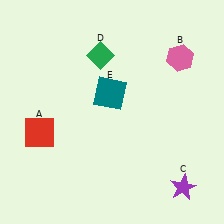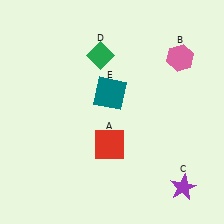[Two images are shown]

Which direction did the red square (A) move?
The red square (A) moved right.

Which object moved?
The red square (A) moved right.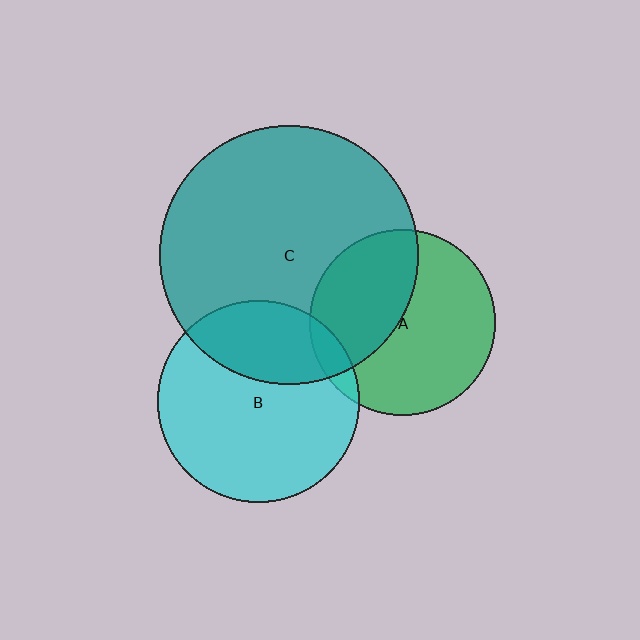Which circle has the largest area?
Circle C (teal).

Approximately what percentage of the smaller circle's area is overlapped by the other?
Approximately 30%.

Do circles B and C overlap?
Yes.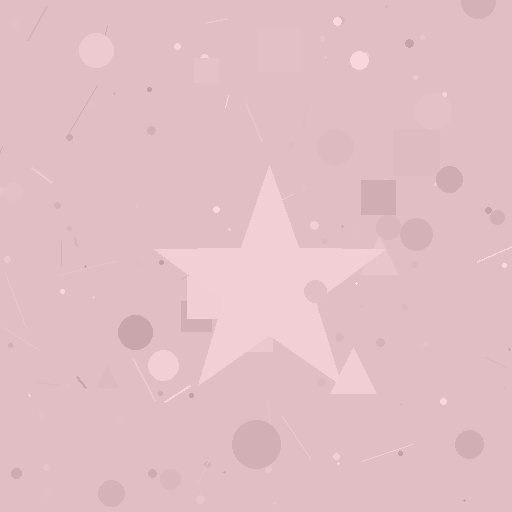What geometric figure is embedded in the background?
A star is embedded in the background.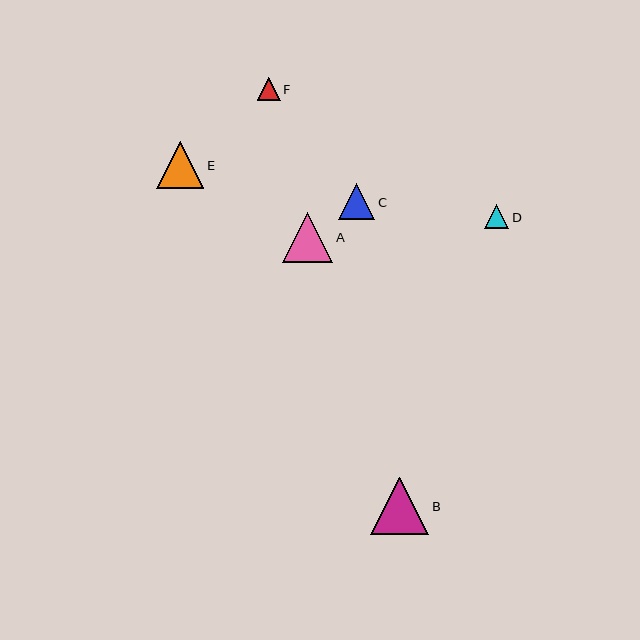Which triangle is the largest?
Triangle B is the largest with a size of approximately 58 pixels.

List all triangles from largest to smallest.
From largest to smallest: B, A, E, C, D, F.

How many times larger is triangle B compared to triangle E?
Triangle B is approximately 1.2 times the size of triangle E.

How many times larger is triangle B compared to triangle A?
Triangle B is approximately 1.2 times the size of triangle A.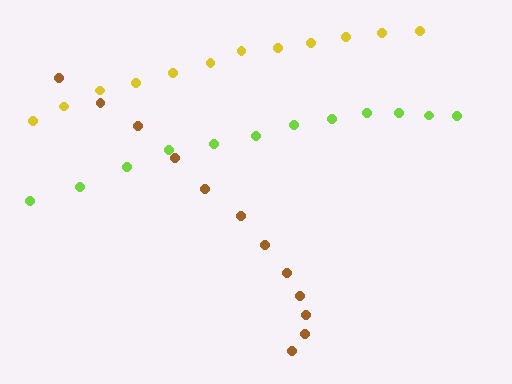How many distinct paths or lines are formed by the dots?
There are 3 distinct paths.